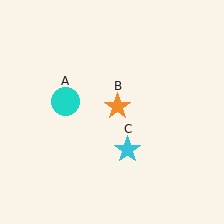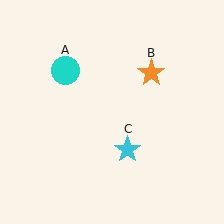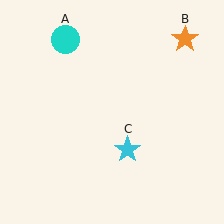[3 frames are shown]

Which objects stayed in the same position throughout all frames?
Cyan star (object C) remained stationary.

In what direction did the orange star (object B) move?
The orange star (object B) moved up and to the right.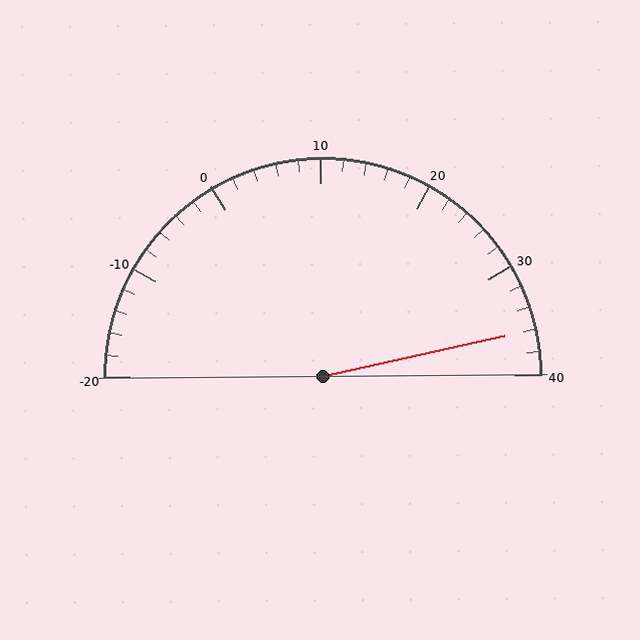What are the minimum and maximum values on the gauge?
The gauge ranges from -20 to 40.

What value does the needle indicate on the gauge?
The needle indicates approximately 36.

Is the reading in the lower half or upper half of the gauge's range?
The reading is in the upper half of the range (-20 to 40).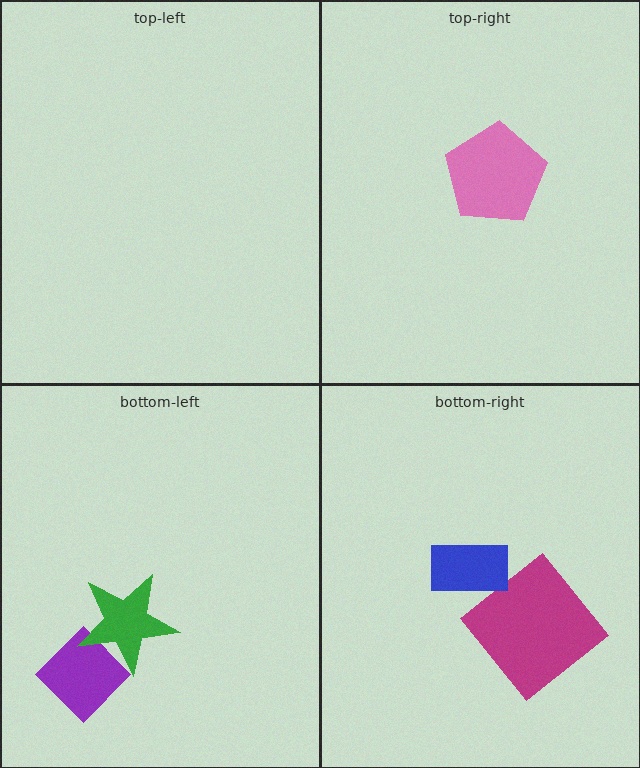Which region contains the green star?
The bottom-left region.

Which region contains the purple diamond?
The bottom-left region.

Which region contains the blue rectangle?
The bottom-right region.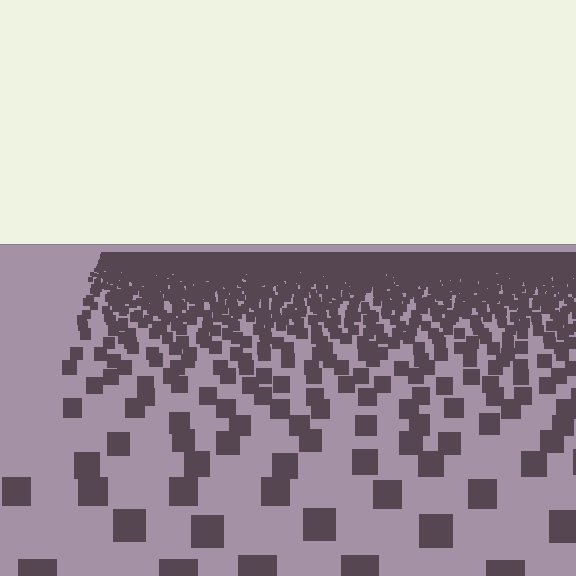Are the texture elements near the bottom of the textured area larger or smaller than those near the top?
Larger. Near the bottom, elements are closer to the viewer and appear at a bigger on-screen size.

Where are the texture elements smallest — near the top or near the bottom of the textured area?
Near the top.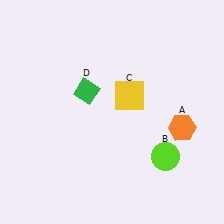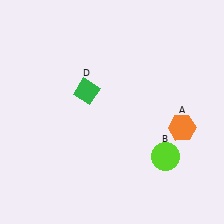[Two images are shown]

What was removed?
The yellow square (C) was removed in Image 2.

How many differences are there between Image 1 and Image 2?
There is 1 difference between the two images.